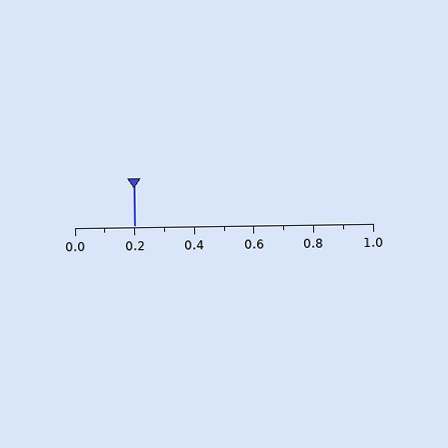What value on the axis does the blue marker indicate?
The marker indicates approximately 0.2.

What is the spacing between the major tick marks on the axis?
The major ticks are spaced 0.2 apart.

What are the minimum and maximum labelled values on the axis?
The axis runs from 0.0 to 1.0.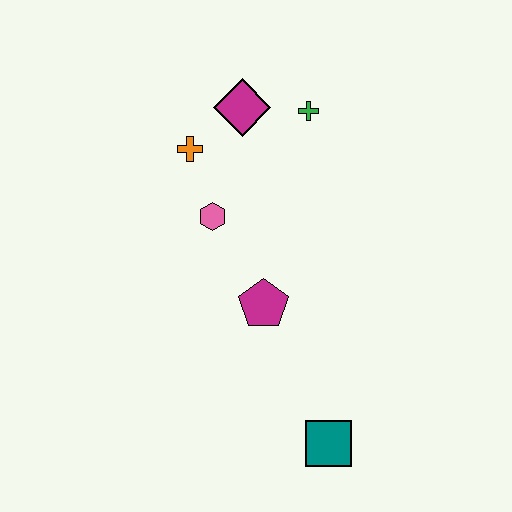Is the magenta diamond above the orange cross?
Yes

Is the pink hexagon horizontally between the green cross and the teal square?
No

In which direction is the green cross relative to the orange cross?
The green cross is to the right of the orange cross.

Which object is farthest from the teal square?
The magenta diamond is farthest from the teal square.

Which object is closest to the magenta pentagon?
The pink hexagon is closest to the magenta pentagon.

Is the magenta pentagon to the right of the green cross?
No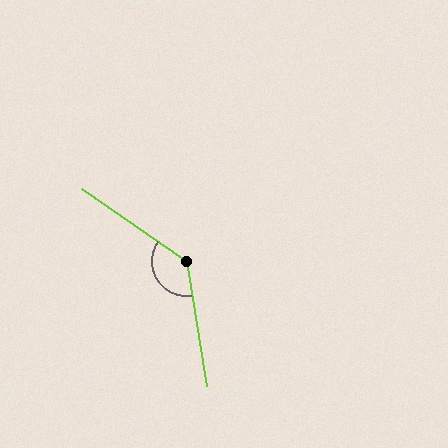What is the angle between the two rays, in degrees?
Approximately 133 degrees.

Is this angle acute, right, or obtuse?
It is obtuse.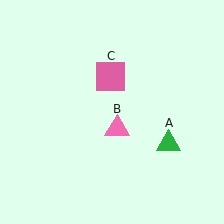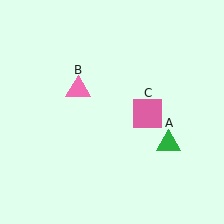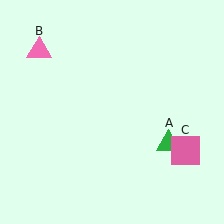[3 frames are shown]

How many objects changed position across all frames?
2 objects changed position: pink triangle (object B), pink square (object C).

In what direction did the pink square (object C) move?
The pink square (object C) moved down and to the right.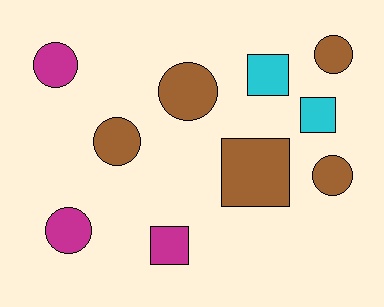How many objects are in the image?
There are 10 objects.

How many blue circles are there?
There are no blue circles.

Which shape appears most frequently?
Circle, with 6 objects.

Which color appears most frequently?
Brown, with 5 objects.